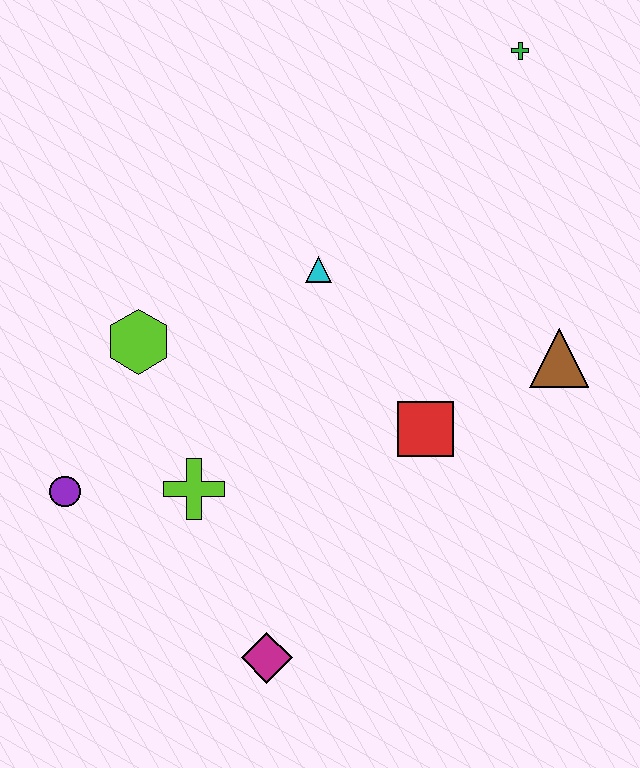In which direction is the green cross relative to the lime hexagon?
The green cross is to the right of the lime hexagon.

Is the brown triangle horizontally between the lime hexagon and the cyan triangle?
No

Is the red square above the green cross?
No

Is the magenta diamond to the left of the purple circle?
No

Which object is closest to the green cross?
The cyan triangle is closest to the green cross.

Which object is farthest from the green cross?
The magenta diamond is farthest from the green cross.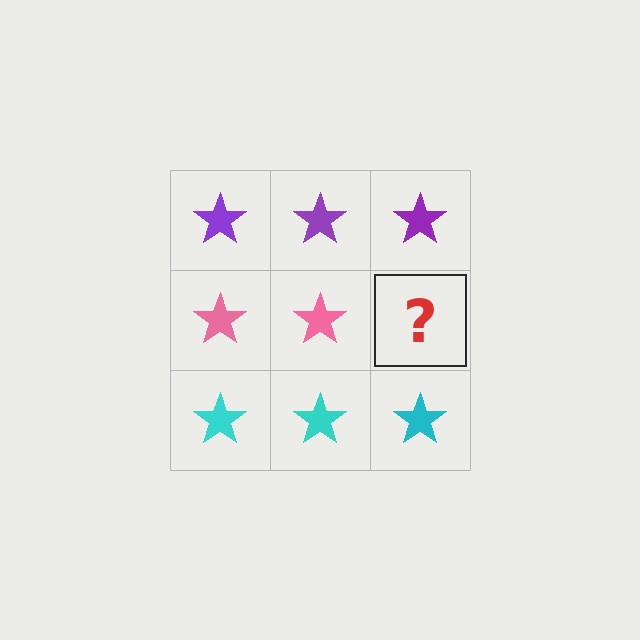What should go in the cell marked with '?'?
The missing cell should contain a pink star.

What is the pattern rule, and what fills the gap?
The rule is that each row has a consistent color. The gap should be filled with a pink star.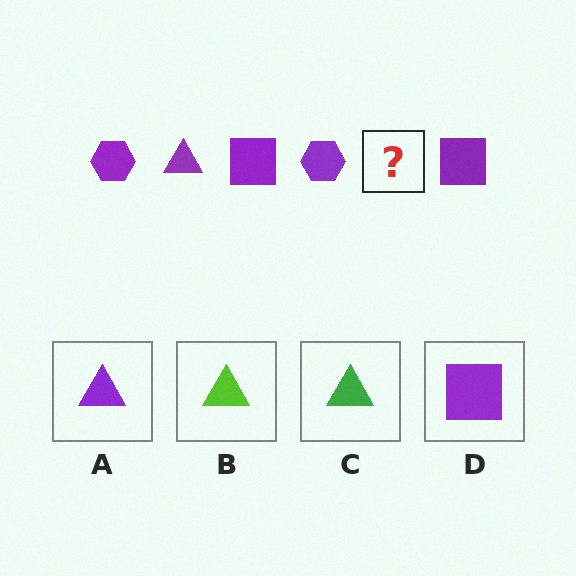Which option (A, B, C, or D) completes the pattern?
A.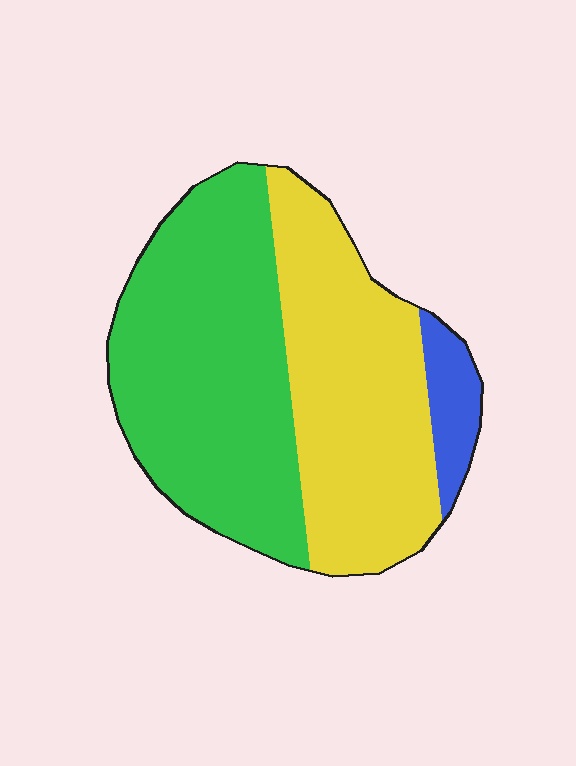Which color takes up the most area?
Green, at roughly 50%.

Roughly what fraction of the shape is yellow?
Yellow takes up between a quarter and a half of the shape.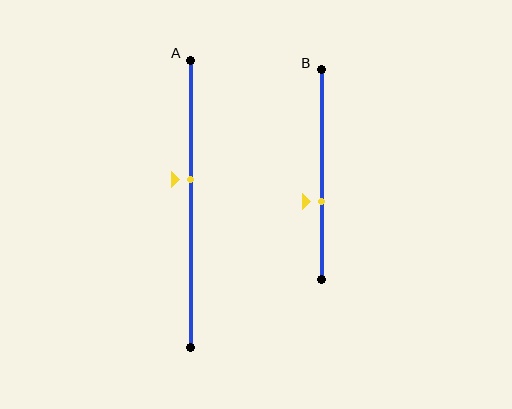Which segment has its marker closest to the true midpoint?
Segment A has its marker closest to the true midpoint.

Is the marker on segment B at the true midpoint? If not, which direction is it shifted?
No, the marker on segment B is shifted downward by about 13% of the segment length.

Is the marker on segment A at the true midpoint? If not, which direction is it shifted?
No, the marker on segment A is shifted upward by about 8% of the segment length.